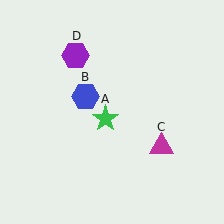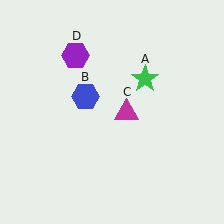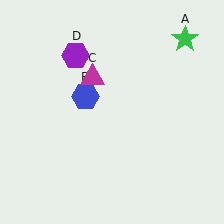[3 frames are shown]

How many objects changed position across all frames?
2 objects changed position: green star (object A), magenta triangle (object C).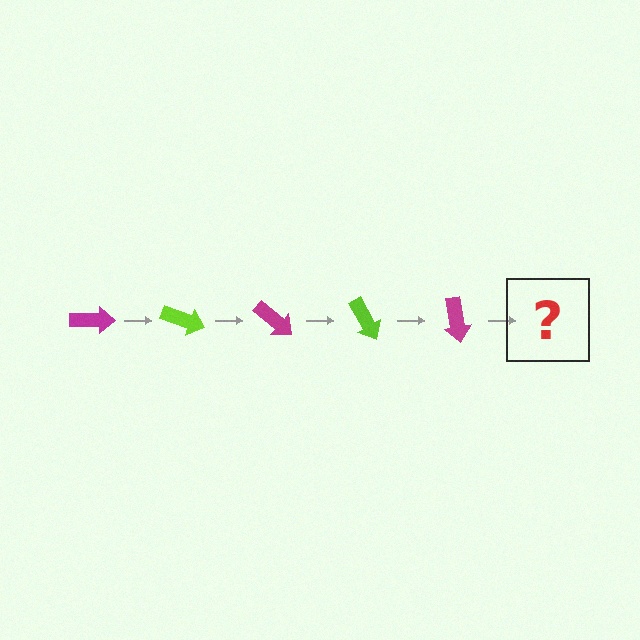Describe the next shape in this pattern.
It should be a lime arrow, rotated 100 degrees from the start.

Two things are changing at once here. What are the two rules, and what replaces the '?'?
The two rules are that it rotates 20 degrees each step and the color cycles through magenta and lime. The '?' should be a lime arrow, rotated 100 degrees from the start.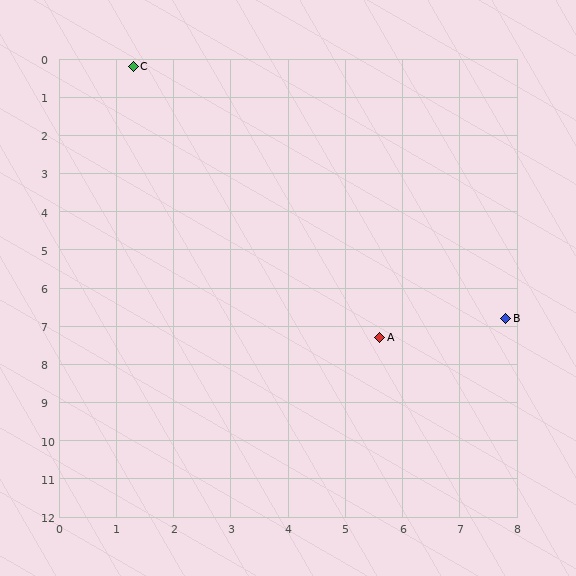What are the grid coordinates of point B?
Point B is at approximately (7.8, 6.8).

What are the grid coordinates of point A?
Point A is at approximately (5.6, 7.3).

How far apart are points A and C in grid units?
Points A and C are about 8.3 grid units apart.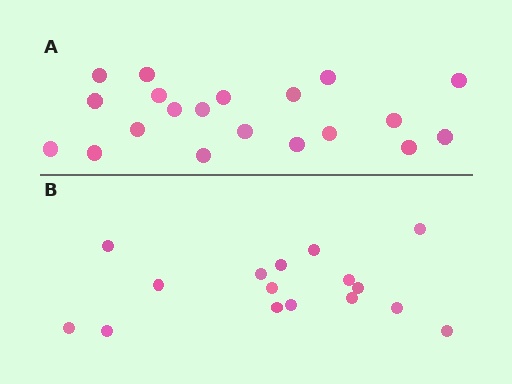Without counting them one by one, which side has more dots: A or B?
Region A (the top region) has more dots.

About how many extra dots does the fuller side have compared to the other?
Region A has about 4 more dots than region B.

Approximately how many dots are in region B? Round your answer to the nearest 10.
About 20 dots. (The exact count is 16, which rounds to 20.)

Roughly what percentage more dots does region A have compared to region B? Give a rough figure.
About 25% more.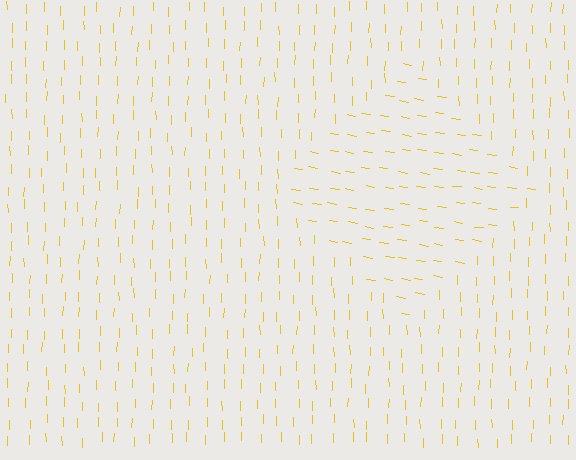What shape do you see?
I see a diamond.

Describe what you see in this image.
The image is filled with small yellow line segments. A diamond region in the image has lines oriented differently from the surrounding lines, creating a visible texture boundary.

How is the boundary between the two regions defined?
The boundary is defined purely by a change in line orientation (approximately 82 degrees difference). All lines are the same color and thickness.